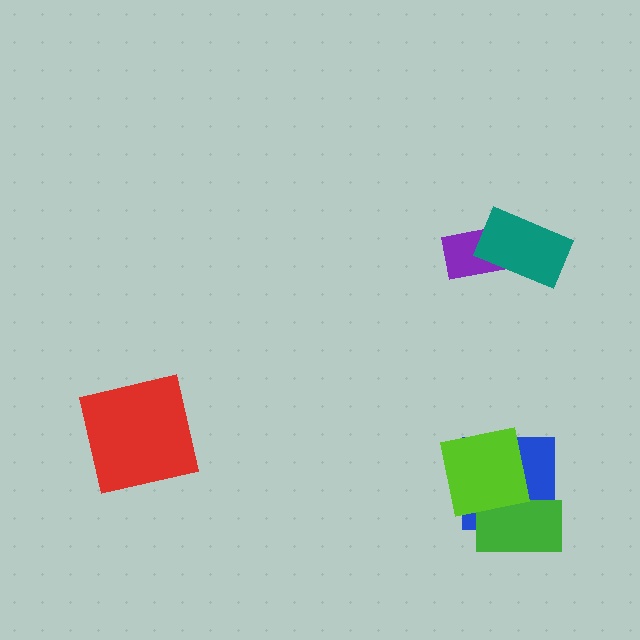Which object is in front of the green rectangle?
The lime square is in front of the green rectangle.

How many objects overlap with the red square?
0 objects overlap with the red square.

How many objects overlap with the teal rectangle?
1 object overlaps with the teal rectangle.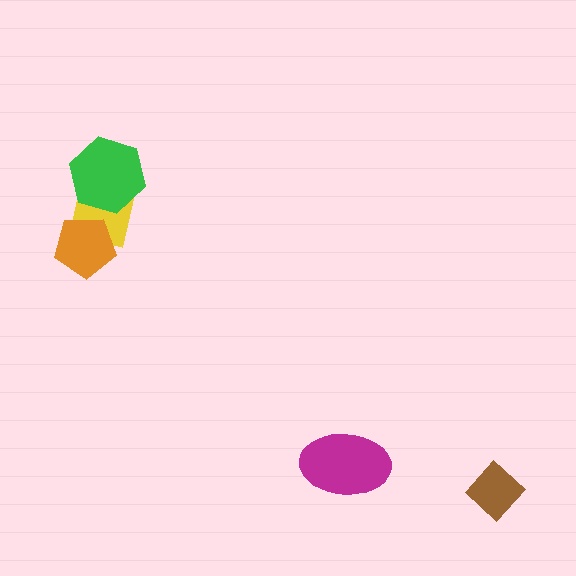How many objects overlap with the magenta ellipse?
0 objects overlap with the magenta ellipse.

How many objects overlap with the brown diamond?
0 objects overlap with the brown diamond.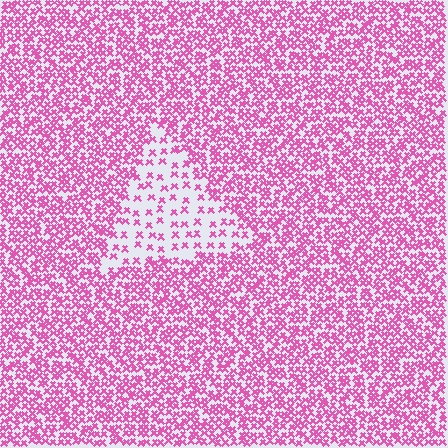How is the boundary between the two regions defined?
The boundary is defined by a change in element density (approximately 2.8x ratio). All elements are the same color, size, and shape.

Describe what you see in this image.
The image contains small pink elements arranged at two different densities. A triangle-shaped region is visible where the elements are less densely packed than the surrounding area.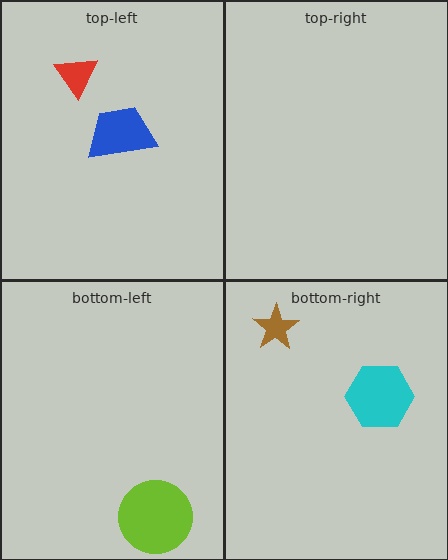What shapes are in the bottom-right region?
The cyan hexagon, the brown star.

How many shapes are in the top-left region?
2.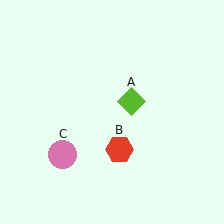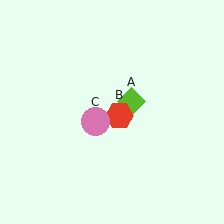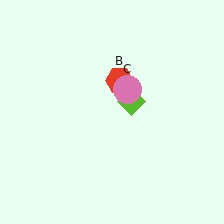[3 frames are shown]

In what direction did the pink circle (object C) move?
The pink circle (object C) moved up and to the right.